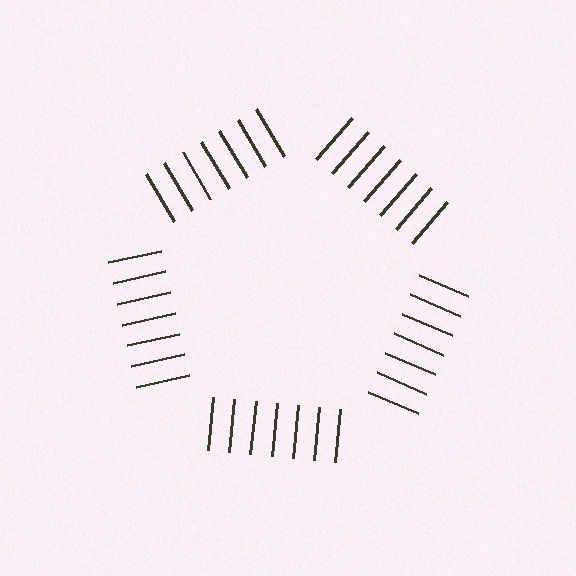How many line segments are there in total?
35 — 7 along each of the 5 edges.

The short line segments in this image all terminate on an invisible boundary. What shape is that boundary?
An illusory pentagon — the line segments terminate on its edges but no continuous stroke is drawn.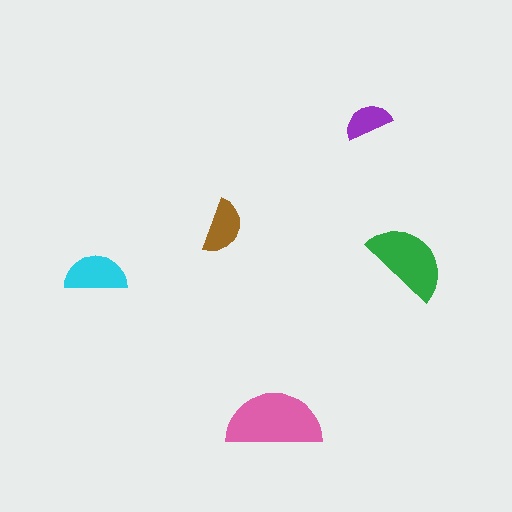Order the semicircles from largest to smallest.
the pink one, the green one, the cyan one, the brown one, the purple one.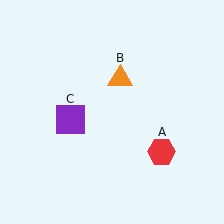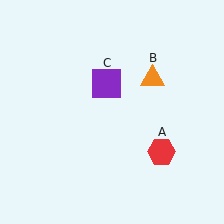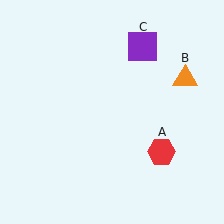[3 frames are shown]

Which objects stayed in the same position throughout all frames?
Red hexagon (object A) remained stationary.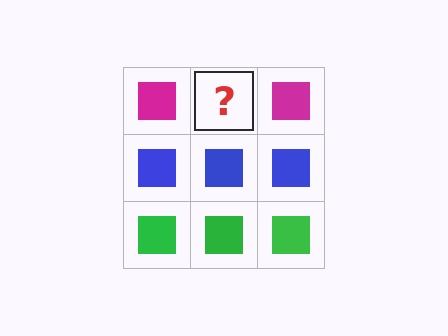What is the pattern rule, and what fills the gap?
The rule is that each row has a consistent color. The gap should be filled with a magenta square.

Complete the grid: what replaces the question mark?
The question mark should be replaced with a magenta square.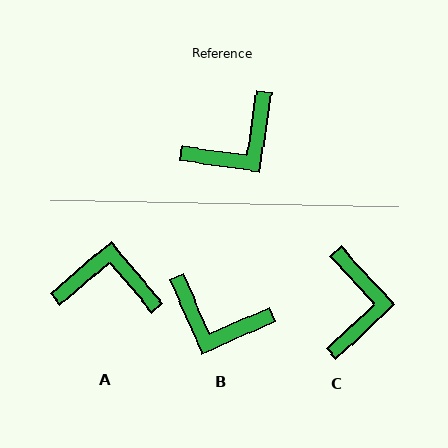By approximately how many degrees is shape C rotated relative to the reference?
Approximately 51 degrees counter-clockwise.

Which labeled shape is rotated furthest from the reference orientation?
A, about 138 degrees away.